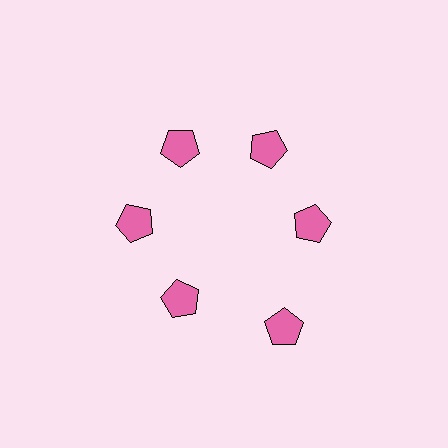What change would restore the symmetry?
The symmetry would be restored by moving it inward, back onto the ring so that all 6 pentagons sit at equal angles and equal distance from the center.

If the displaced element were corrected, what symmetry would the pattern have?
It would have 6-fold rotational symmetry — the pattern would map onto itself every 60 degrees.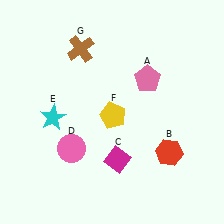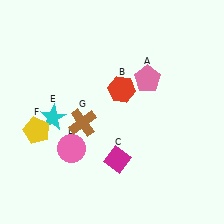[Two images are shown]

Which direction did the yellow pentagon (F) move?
The yellow pentagon (F) moved left.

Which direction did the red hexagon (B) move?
The red hexagon (B) moved up.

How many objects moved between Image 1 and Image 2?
3 objects moved between the two images.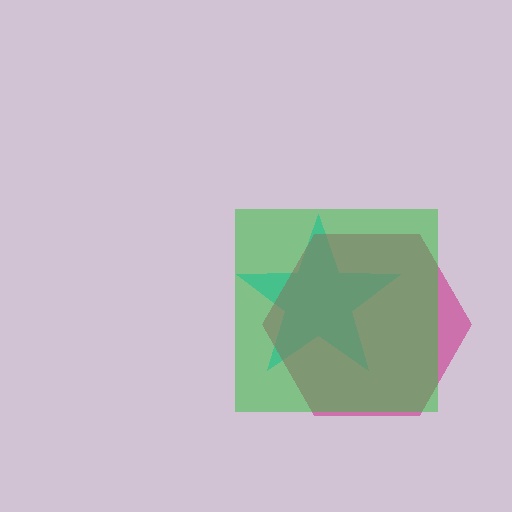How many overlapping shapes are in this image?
There are 3 overlapping shapes in the image.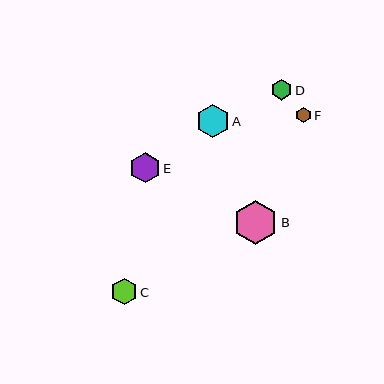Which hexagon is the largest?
Hexagon B is the largest with a size of approximately 45 pixels.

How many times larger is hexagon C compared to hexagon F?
Hexagon C is approximately 1.7 times the size of hexagon F.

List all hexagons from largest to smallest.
From largest to smallest: B, A, E, C, D, F.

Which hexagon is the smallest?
Hexagon F is the smallest with a size of approximately 15 pixels.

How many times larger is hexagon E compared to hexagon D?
Hexagon E is approximately 1.5 times the size of hexagon D.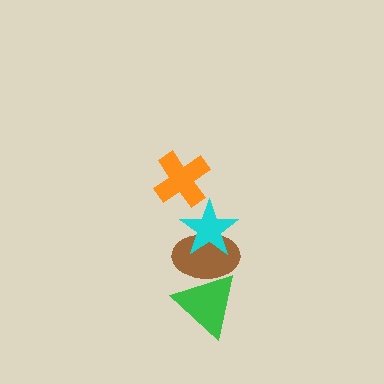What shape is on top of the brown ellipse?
The cyan star is on top of the brown ellipse.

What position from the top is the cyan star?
The cyan star is 2nd from the top.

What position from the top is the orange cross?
The orange cross is 1st from the top.